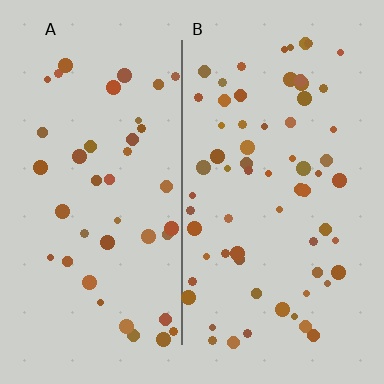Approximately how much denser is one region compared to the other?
Approximately 1.6× — region B over region A.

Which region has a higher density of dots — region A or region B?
B (the right).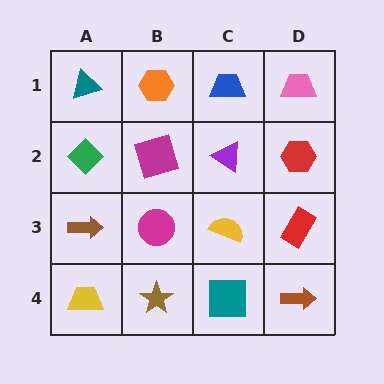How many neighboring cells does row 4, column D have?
2.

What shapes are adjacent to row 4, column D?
A red rectangle (row 3, column D), a teal square (row 4, column C).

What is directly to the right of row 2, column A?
A magenta square.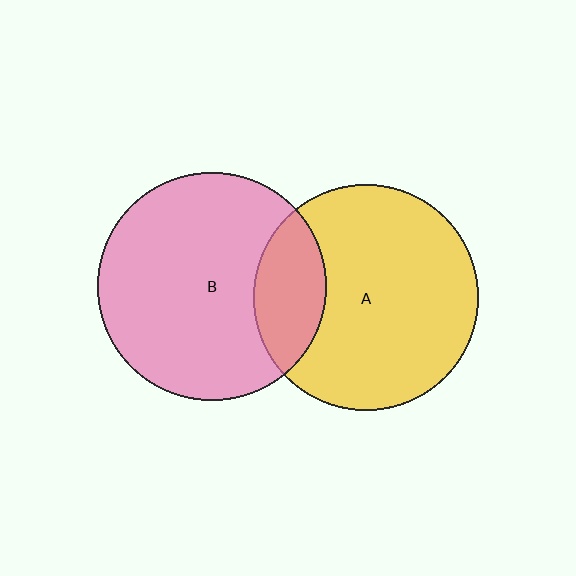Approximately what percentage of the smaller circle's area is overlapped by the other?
Approximately 20%.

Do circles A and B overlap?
Yes.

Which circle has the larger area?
Circle B (pink).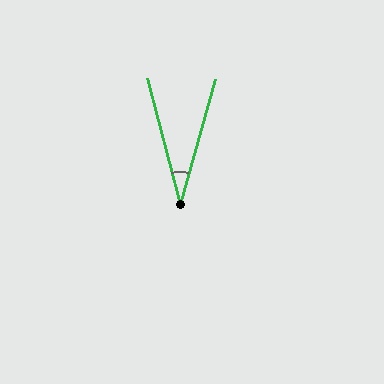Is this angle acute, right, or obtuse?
It is acute.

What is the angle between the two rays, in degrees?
Approximately 30 degrees.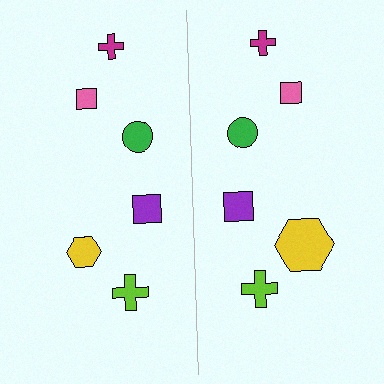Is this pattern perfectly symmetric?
No, the pattern is not perfectly symmetric. The yellow hexagon on the right side has a different size than its mirror counterpart.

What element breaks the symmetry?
The yellow hexagon on the right side has a different size than its mirror counterpart.